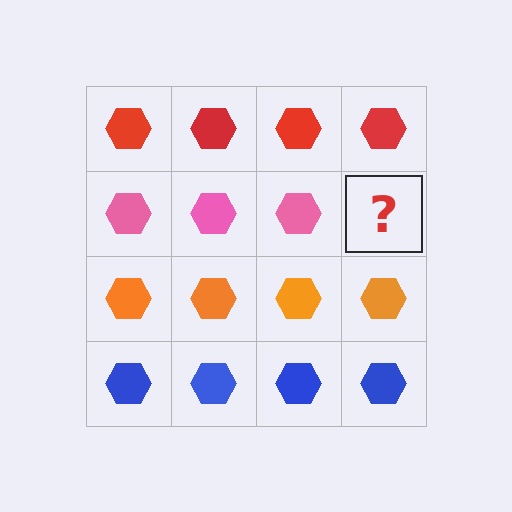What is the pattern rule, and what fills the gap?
The rule is that each row has a consistent color. The gap should be filled with a pink hexagon.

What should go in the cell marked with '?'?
The missing cell should contain a pink hexagon.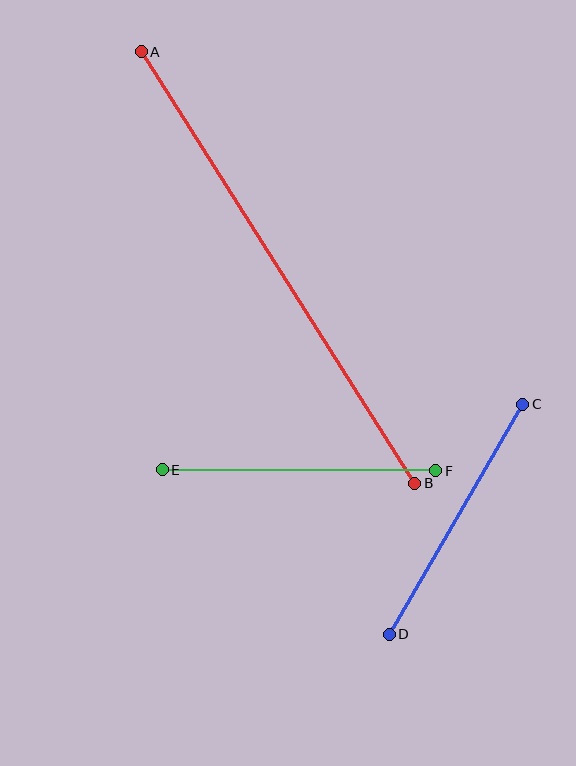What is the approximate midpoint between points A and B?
The midpoint is at approximately (278, 267) pixels.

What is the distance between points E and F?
The distance is approximately 273 pixels.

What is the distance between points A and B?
The distance is approximately 511 pixels.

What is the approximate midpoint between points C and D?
The midpoint is at approximately (456, 519) pixels.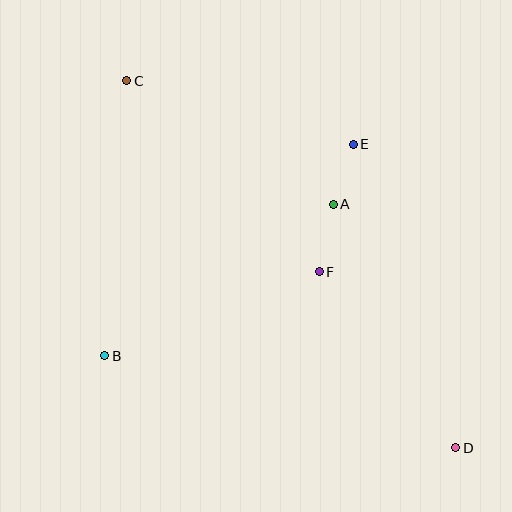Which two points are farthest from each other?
Points C and D are farthest from each other.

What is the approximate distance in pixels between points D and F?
The distance between D and F is approximately 223 pixels.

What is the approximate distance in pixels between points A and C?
The distance between A and C is approximately 241 pixels.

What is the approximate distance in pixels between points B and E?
The distance between B and E is approximately 326 pixels.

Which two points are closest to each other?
Points A and E are closest to each other.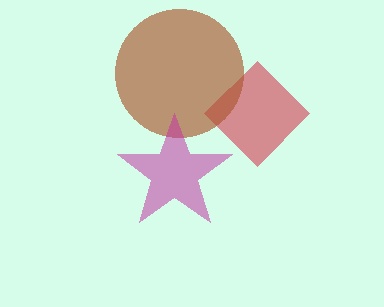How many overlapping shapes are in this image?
There are 3 overlapping shapes in the image.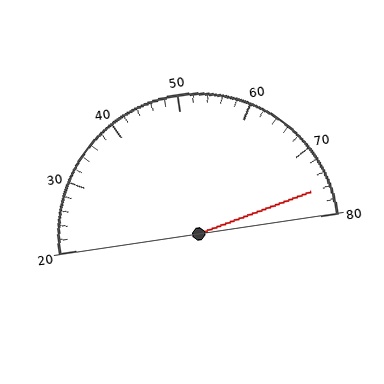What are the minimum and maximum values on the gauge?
The gauge ranges from 20 to 80.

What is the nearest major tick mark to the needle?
The nearest major tick mark is 80.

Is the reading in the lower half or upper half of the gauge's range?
The reading is in the upper half of the range (20 to 80).